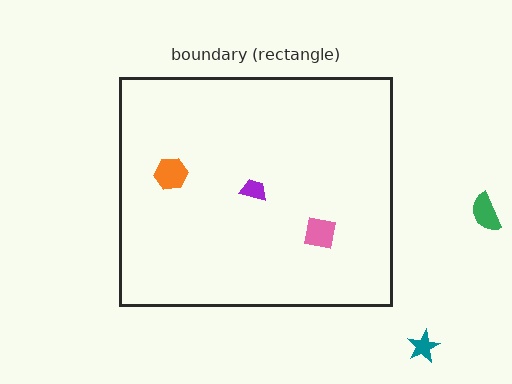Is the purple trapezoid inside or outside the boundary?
Inside.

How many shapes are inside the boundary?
3 inside, 2 outside.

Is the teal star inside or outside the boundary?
Outside.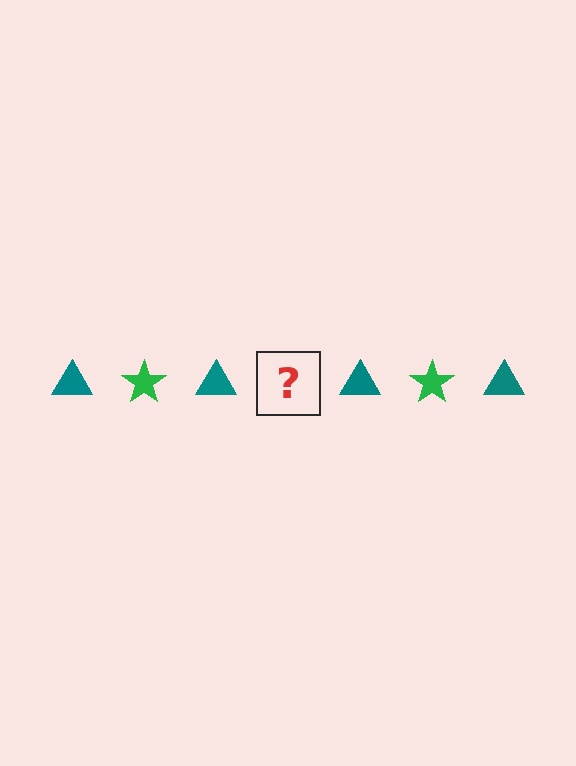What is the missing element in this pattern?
The missing element is a green star.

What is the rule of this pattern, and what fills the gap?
The rule is that the pattern alternates between teal triangle and green star. The gap should be filled with a green star.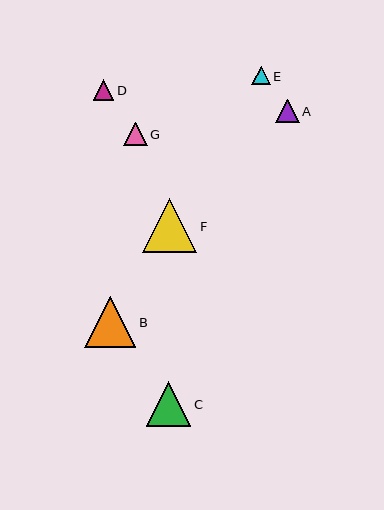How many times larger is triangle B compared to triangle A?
Triangle B is approximately 2.1 times the size of triangle A.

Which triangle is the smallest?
Triangle E is the smallest with a size of approximately 18 pixels.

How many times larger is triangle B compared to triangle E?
Triangle B is approximately 2.8 times the size of triangle E.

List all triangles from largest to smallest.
From largest to smallest: F, B, C, A, G, D, E.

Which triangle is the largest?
Triangle F is the largest with a size of approximately 54 pixels.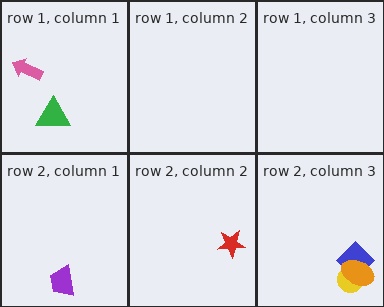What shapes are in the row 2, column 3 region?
The blue diamond, the yellow circle, the orange ellipse.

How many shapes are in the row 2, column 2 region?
1.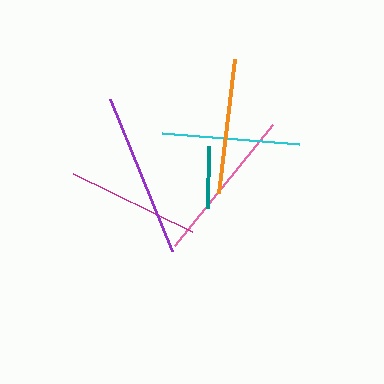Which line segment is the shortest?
The teal line is the shortest at approximately 61 pixels.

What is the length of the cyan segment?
The cyan segment is approximately 137 pixels long.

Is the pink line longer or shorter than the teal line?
The pink line is longer than the teal line.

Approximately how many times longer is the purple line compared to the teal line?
The purple line is approximately 2.7 times the length of the teal line.